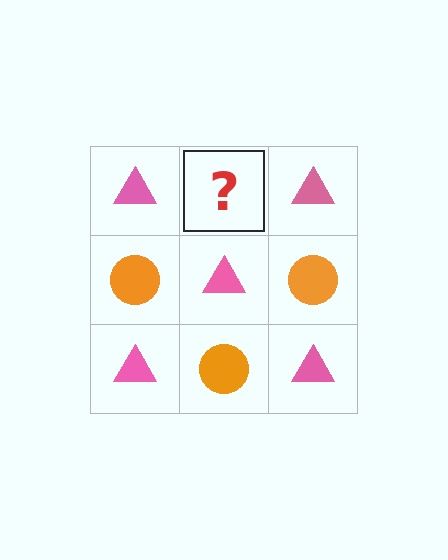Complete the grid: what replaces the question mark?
The question mark should be replaced with an orange circle.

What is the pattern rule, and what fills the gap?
The rule is that it alternates pink triangle and orange circle in a checkerboard pattern. The gap should be filled with an orange circle.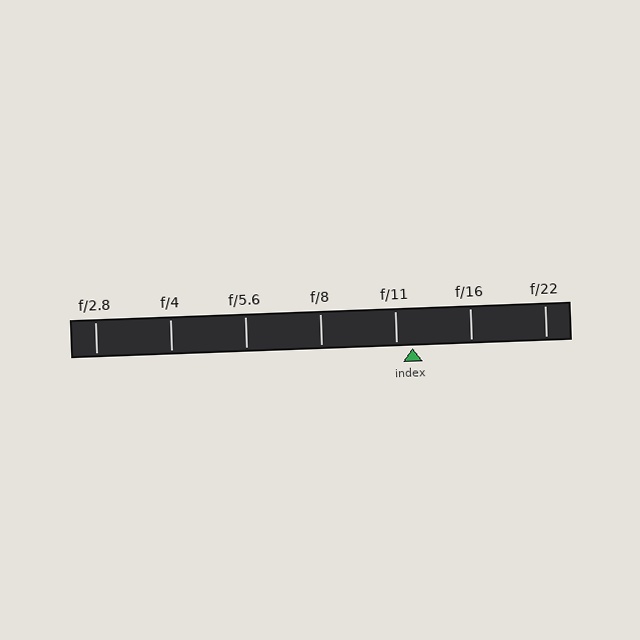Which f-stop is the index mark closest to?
The index mark is closest to f/11.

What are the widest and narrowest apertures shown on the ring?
The widest aperture shown is f/2.8 and the narrowest is f/22.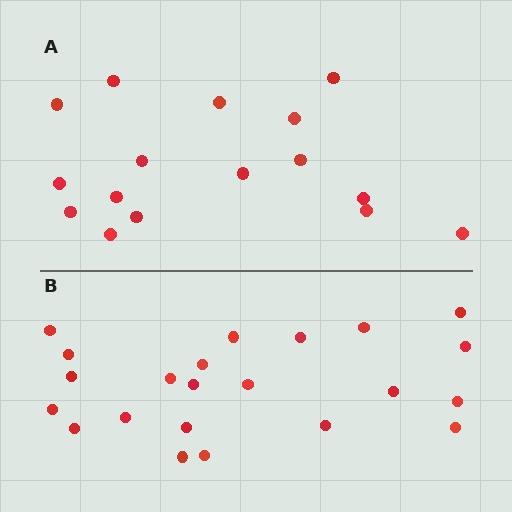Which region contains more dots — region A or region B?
Region B (the bottom region) has more dots.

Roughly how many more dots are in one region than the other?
Region B has about 6 more dots than region A.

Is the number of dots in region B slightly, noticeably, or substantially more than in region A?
Region B has noticeably more, but not dramatically so. The ratio is roughly 1.4 to 1.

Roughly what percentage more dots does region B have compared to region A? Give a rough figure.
About 40% more.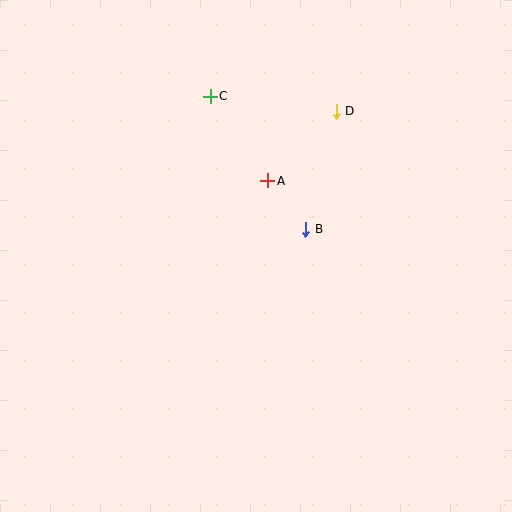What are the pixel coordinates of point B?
Point B is at (306, 229).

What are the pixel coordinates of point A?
Point A is at (268, 181).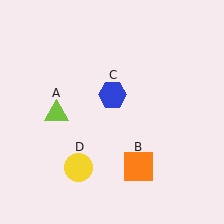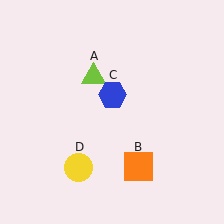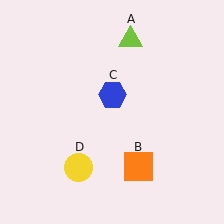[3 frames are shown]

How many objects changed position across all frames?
1 object changed position: lime triangle (object A).